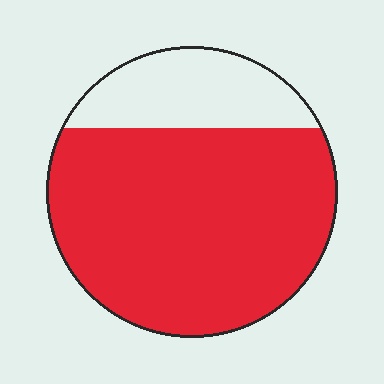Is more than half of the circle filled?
Yes.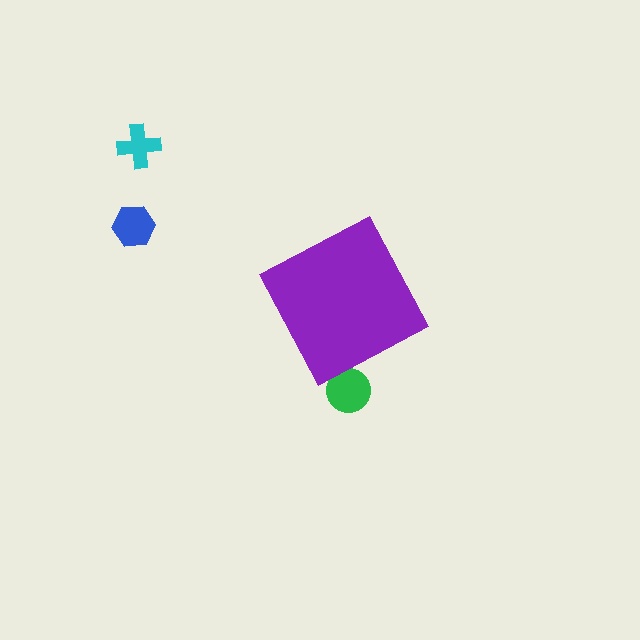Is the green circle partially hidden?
Yes, the green circle is partially hidden behind the purple diamond.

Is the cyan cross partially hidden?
No, the cyan cross is fully visible.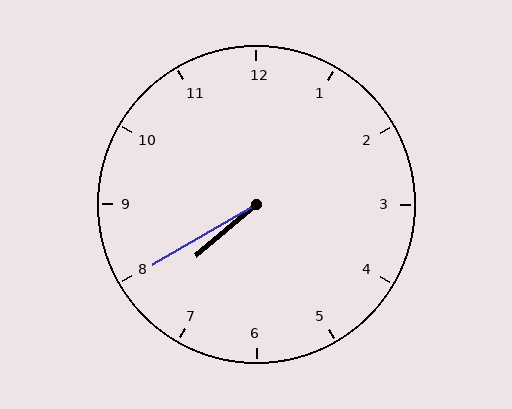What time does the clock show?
7:40.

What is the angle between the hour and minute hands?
Approximately 10 degrees.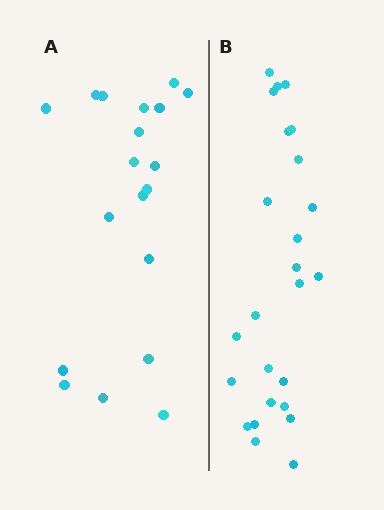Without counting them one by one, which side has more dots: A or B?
Region B (the right region) has more dots.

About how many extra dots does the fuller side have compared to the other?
Region B has about 6 more dots than region A.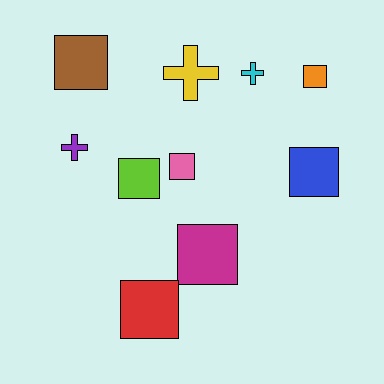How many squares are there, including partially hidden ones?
There are 7 squares.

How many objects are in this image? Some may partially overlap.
There are 10 objects.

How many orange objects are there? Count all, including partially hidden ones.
There is 1 orange object.